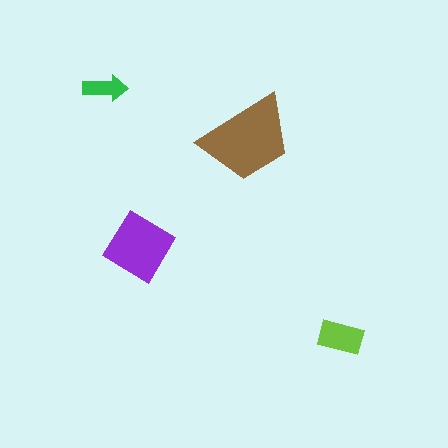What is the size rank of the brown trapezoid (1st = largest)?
1st.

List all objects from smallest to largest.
The green arrow, the lime rectangle, the purple diamond, the brown trapezoid.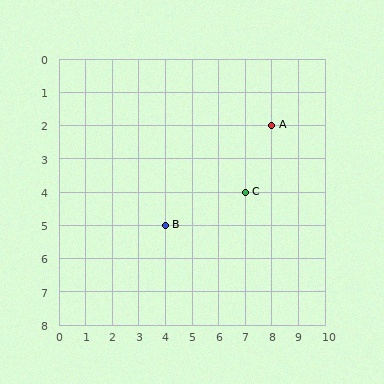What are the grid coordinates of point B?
Point B is at grid coordinates (4, 5).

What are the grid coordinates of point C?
Point C is at grid coordinates (7, 4).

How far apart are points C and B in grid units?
Points C and B are 3 columns and 1 row apart (about 3.2 grid units diagonally).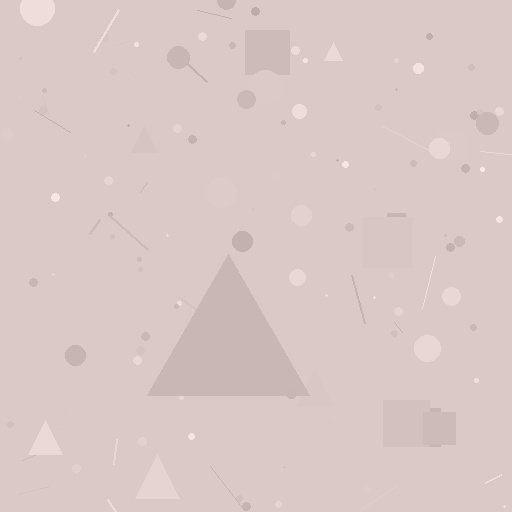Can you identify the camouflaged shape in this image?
The camouflaged shape is a triangle.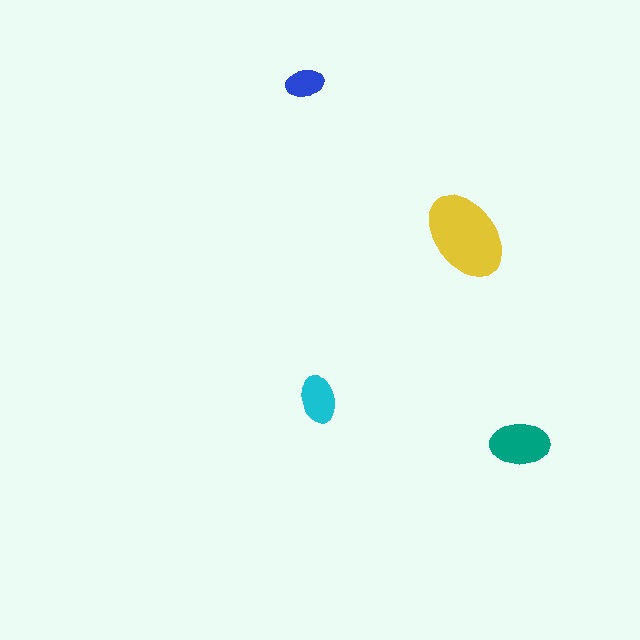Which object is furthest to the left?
The blue ellipse is leftmost.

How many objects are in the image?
There are 4 objects in the image.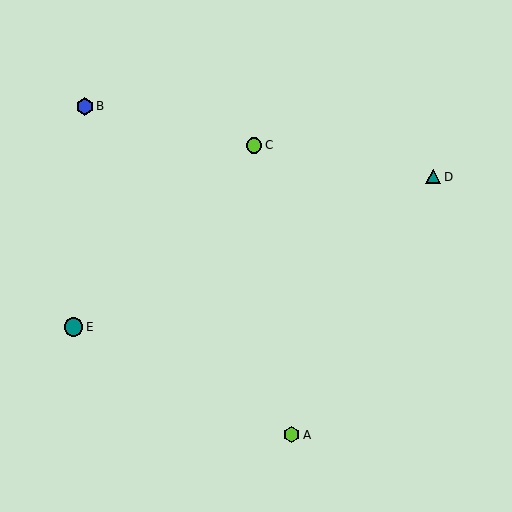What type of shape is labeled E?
Shape E is a teal circle.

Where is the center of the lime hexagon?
The center of the lime hexagon is at (292, 435).